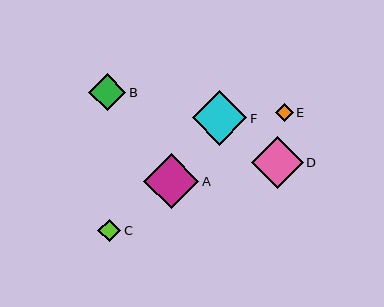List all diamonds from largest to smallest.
From largest to smallest: A, F, D, B, C, E.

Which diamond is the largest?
Diamond A is the largest with a size of approximately 55 pixels.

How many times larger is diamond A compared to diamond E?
Diamond A is approximately 3.1 times the size of diamond E.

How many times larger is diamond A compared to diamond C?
Diamond A is approximately 2.4 times the size of diamond C.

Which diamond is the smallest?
Diamond E is the smallest with a size of approximately 18 pixels.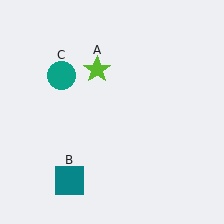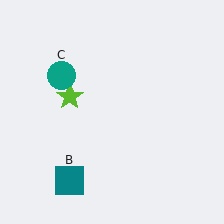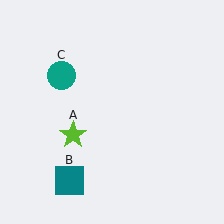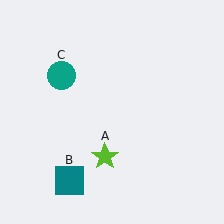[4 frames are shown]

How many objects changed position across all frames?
1 object changed position: lime star (object A).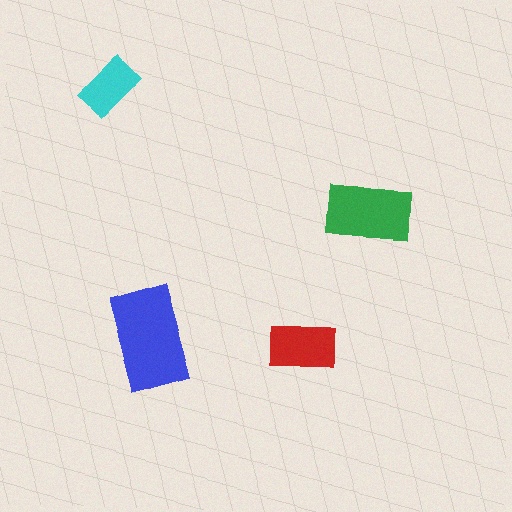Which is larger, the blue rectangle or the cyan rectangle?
The blue one.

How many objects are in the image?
There are 4 objects in the image.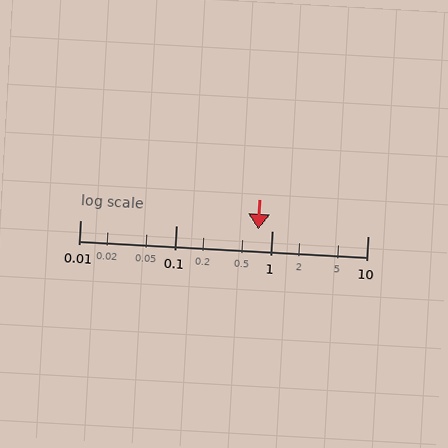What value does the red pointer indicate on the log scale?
The pointer indicates approximately 0.72.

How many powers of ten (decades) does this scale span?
The scale spans 3 decades, from 0.01 to 10.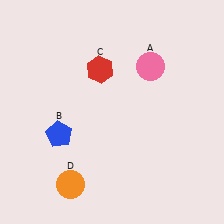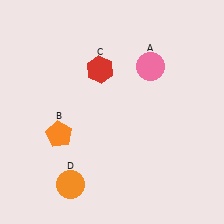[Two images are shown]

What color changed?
The pentagon (B) changed from blue in Image 1 to orange in Image 2.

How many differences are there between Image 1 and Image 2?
There is 1 difference between the two images.